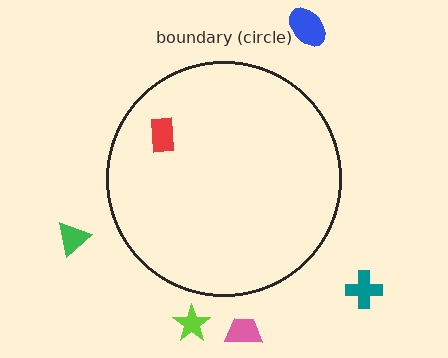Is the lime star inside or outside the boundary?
Outside.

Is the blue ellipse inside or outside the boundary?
Outside.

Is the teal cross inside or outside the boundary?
Outside.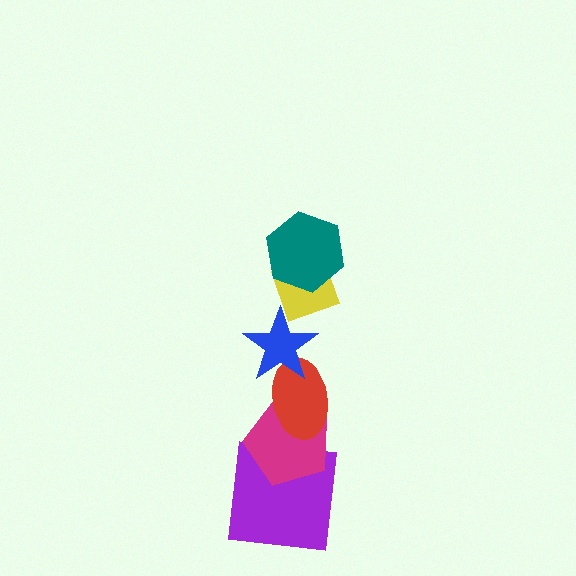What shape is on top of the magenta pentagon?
The red ellipse is on top of the magenta pentagon.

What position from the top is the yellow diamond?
The yellow diamond is 2nd from the top.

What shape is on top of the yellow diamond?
The teal hexagon is on top of the yellow diamond.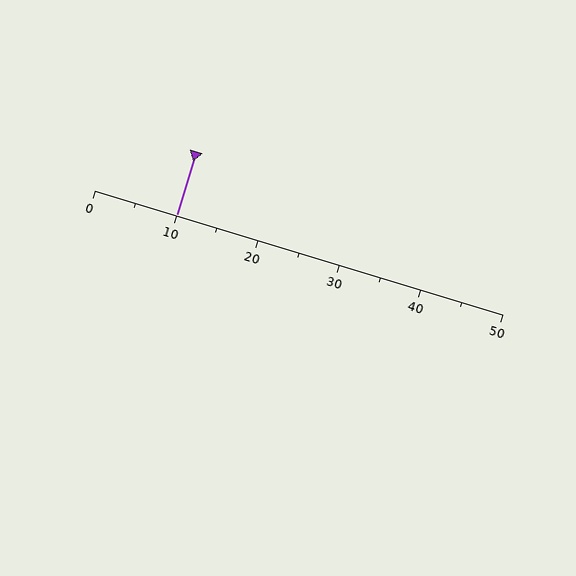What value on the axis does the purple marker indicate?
The marker indicates approximately 10.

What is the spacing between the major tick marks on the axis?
The major ticks are spaced 10 apart.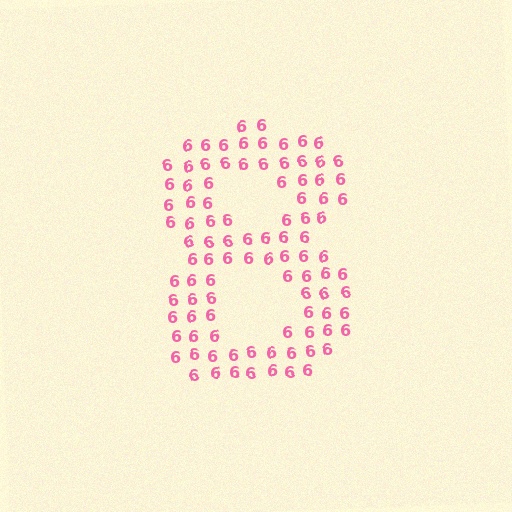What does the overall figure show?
The overall figure shows the digit 8.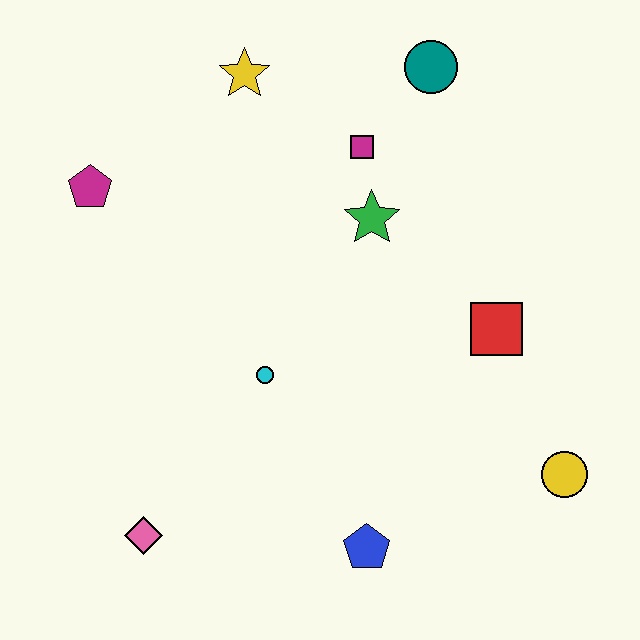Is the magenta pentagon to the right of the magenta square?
No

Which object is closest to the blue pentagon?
The cyan circle is closest to the blue pentagon.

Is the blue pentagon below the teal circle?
Yes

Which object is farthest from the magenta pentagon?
The yellow circle is farthest from the magenta pentagon.